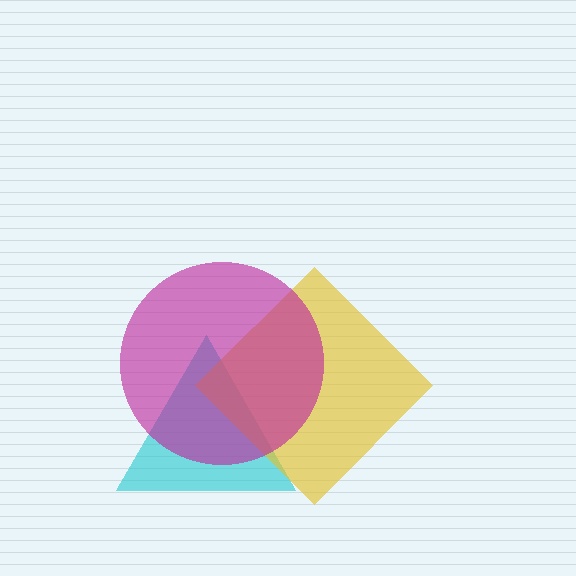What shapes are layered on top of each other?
The layered shapes are: a cyan triangle, a yellow diamond, a magenta circle.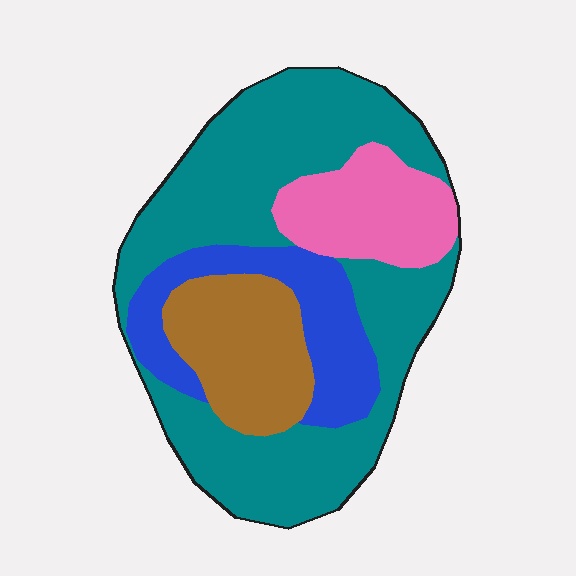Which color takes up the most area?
Teal, at roughly 55%.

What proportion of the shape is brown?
Brown covers 16% of the shape.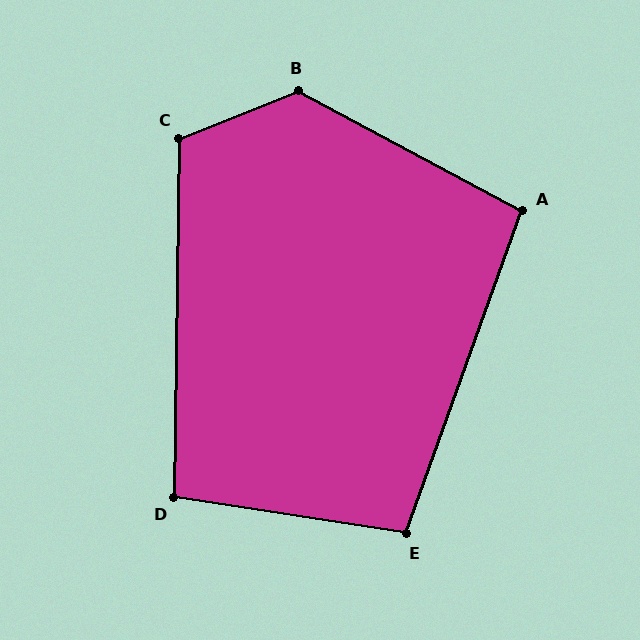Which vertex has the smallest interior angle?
D, at approximately 98 degrees.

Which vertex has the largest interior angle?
B, at approximately 130 degrees.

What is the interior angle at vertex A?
Approximately 98 degrees (obtuse).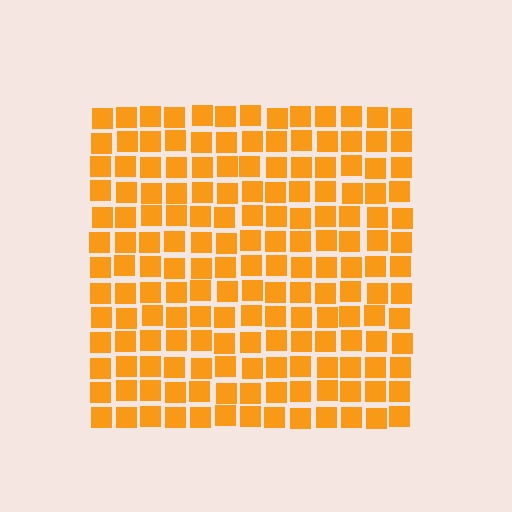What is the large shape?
The large shape is a square.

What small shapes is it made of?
It is made of small squares.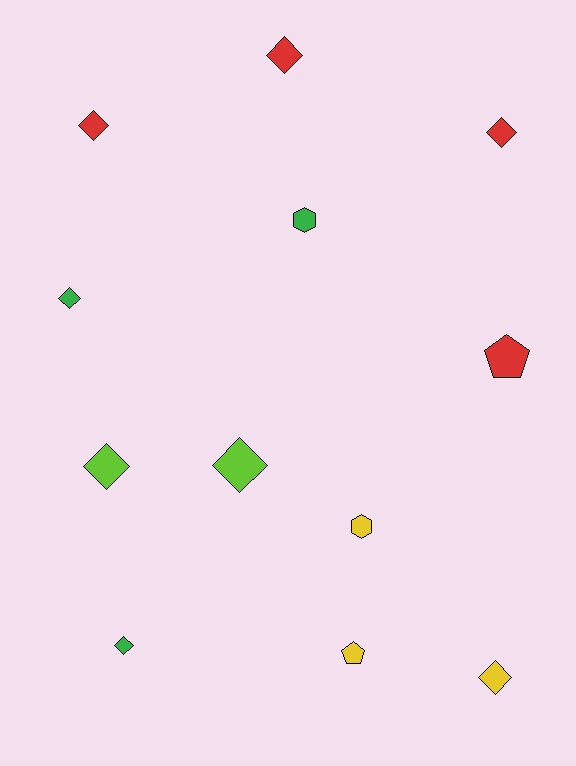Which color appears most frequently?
Red, with 4 objects.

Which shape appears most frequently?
Diamond, with 8 objects.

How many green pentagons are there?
There are no green pentagons.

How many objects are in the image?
There are 12 objects.